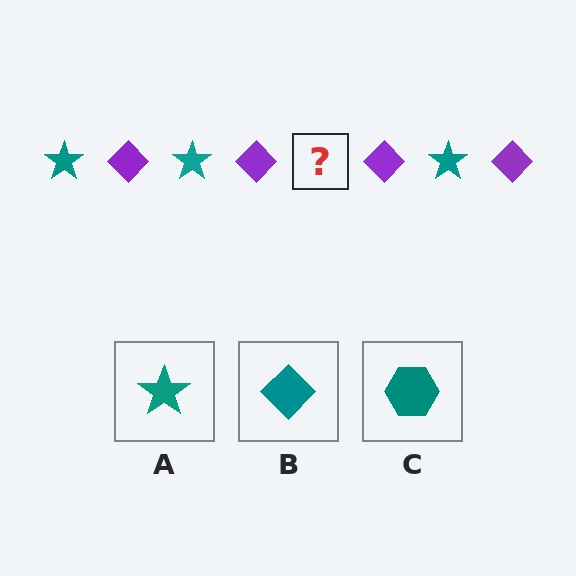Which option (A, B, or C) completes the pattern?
A.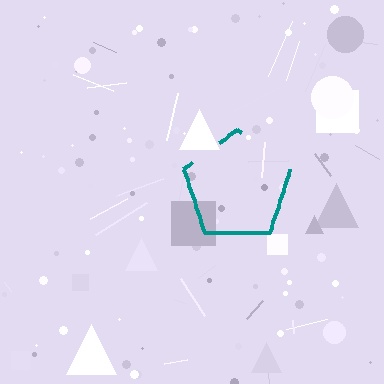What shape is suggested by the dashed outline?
The dashed outline suggests a pentagon.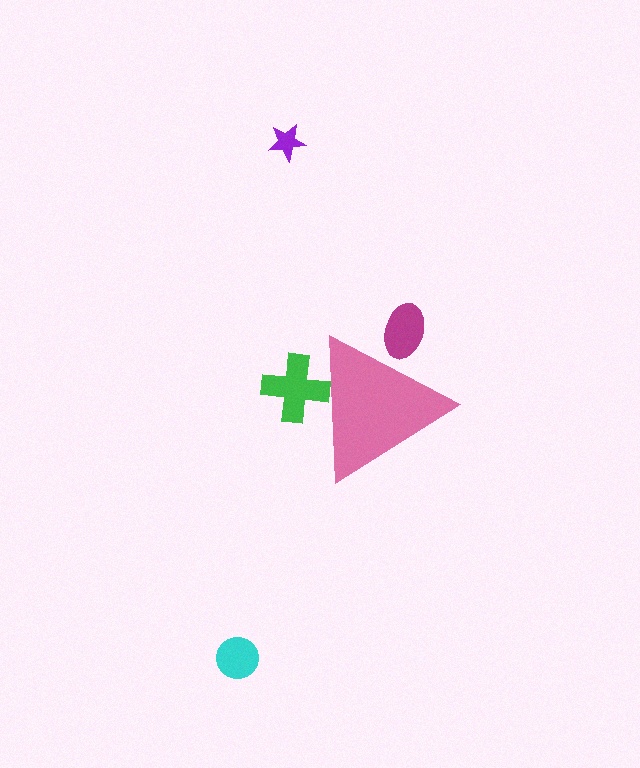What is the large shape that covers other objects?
A pink triangle.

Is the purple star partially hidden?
No, the purple star is fully visible.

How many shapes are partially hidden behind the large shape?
2 shapes are partially hidden.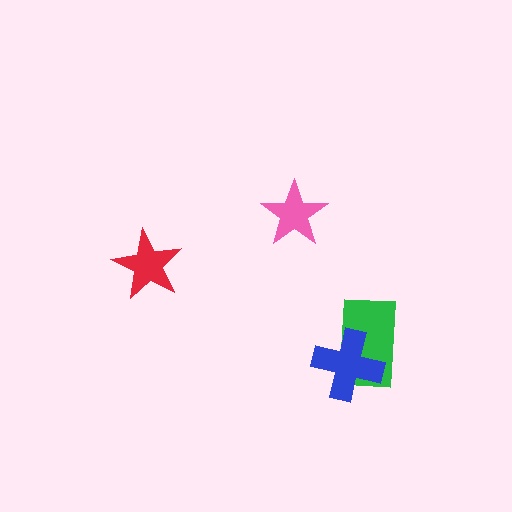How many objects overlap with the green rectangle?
1 object overlaps with the green rectangle.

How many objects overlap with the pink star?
0 objects overlap with the pink star.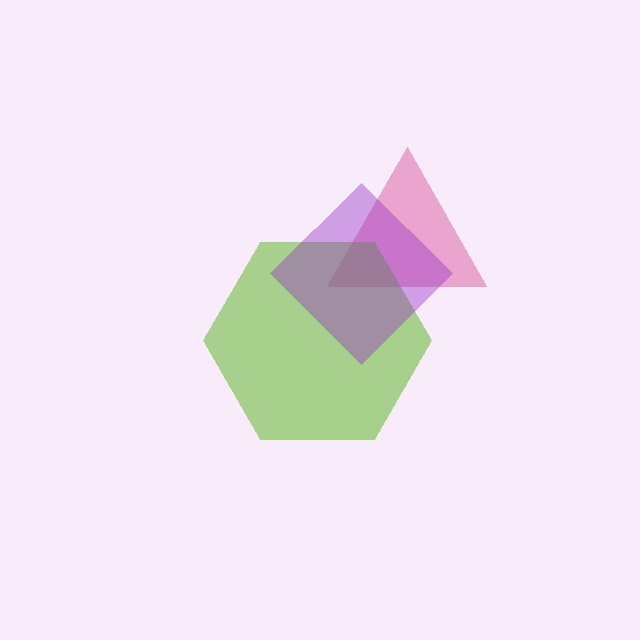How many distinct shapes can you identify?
There are 3 distinct shapes: a magenta triangle, a lime hexagon, a purple diamond.